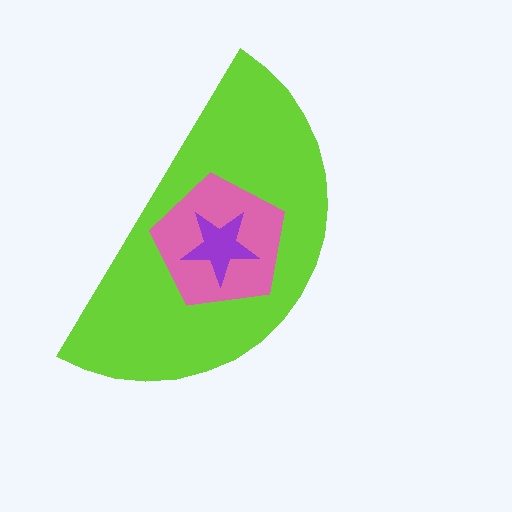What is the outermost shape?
The lime semicircle.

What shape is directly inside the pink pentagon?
The purple star.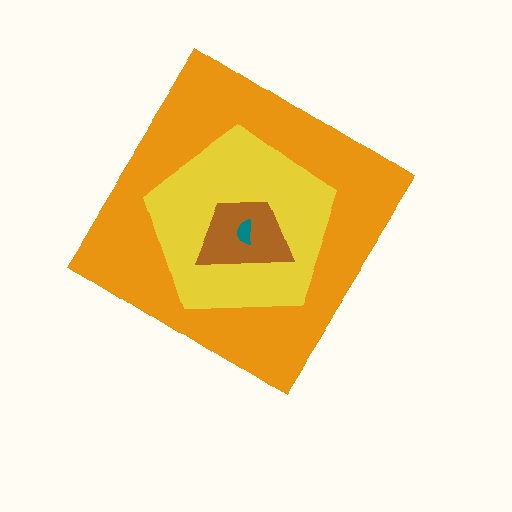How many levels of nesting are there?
4.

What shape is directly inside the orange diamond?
The yellow pentagon.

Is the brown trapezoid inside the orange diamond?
Yes.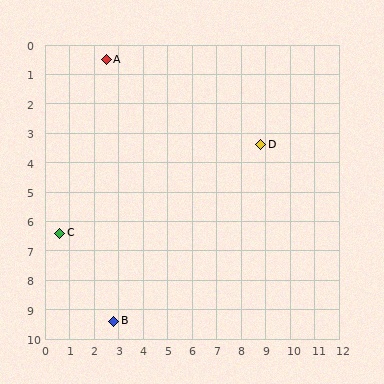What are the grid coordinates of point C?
Point C is at approximately (0.6, 6.4).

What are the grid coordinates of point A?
Point A is at approximately (2.5, 0.5).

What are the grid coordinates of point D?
Point D is at approximately (8.8, 3.4).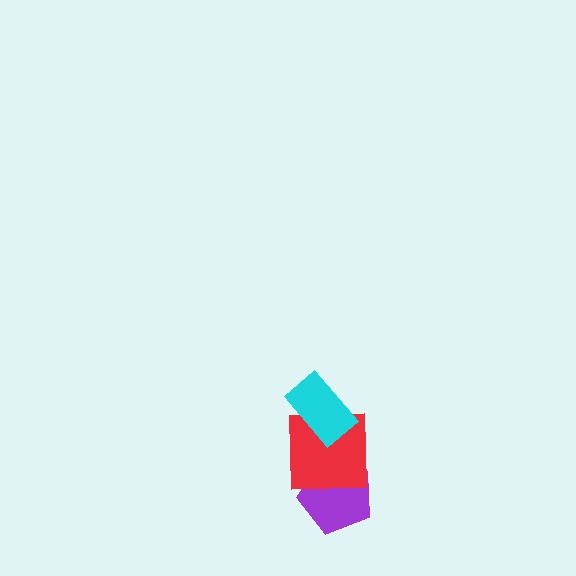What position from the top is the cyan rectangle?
The cyan rectangle is 1st from the top.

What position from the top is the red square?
The red square is 2nd from the top.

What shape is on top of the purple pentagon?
The red square is on top of the purple pentagon.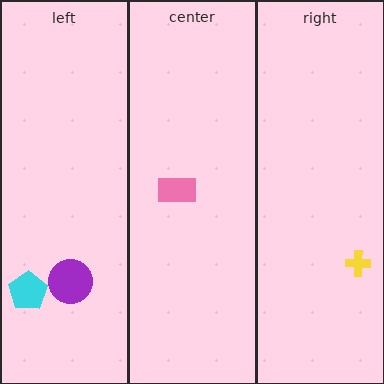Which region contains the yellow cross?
The right region.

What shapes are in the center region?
The pink rectangle.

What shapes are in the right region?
The yellow cross.